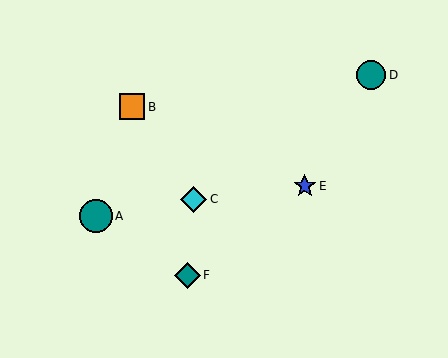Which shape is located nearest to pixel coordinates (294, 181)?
The blue star (labeled E) at (305, 186) is nearest to that location.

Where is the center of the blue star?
The center of the blue star is at (305, 186).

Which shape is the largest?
The teal circle (labeled A) is the largest.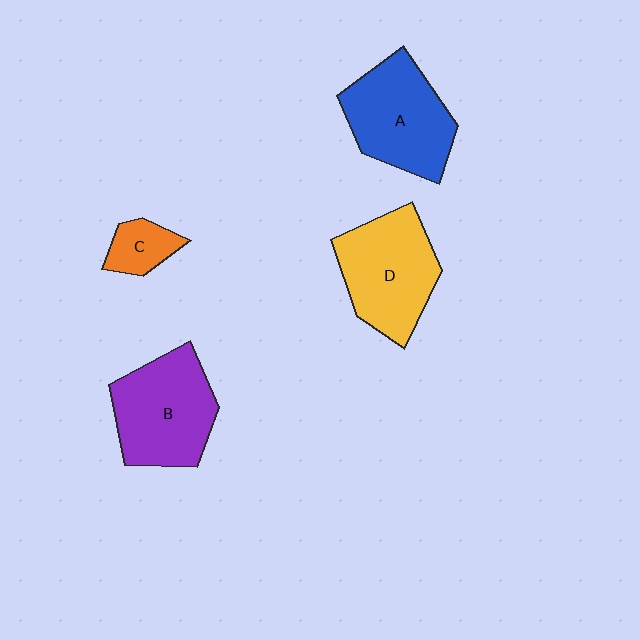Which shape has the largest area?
Shape B (purple).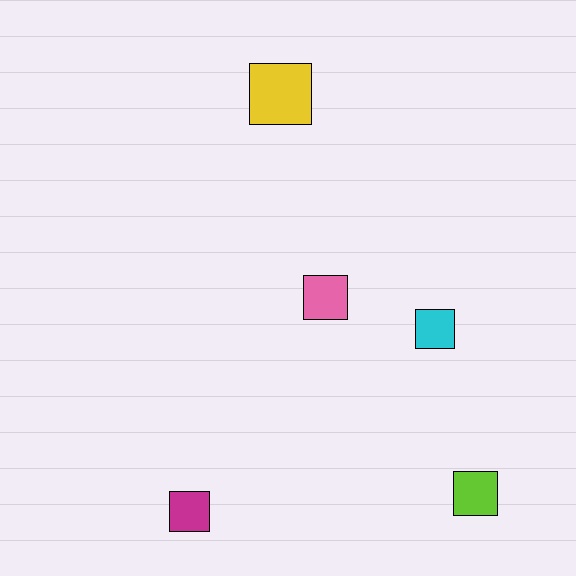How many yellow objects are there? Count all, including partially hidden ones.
There is 1 yellow object.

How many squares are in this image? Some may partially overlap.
There are 5 squares.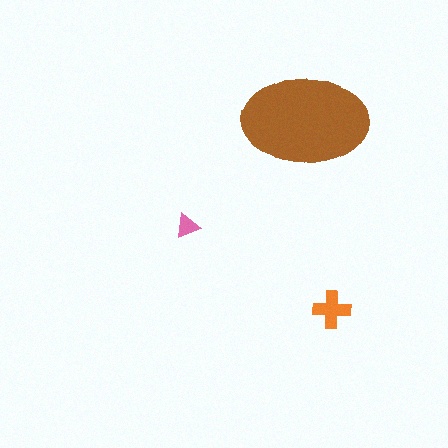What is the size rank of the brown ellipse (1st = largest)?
1st.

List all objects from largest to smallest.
The brown ellipse, the orange cross, the pink triangle.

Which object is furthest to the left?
The pink triangle is leftmost.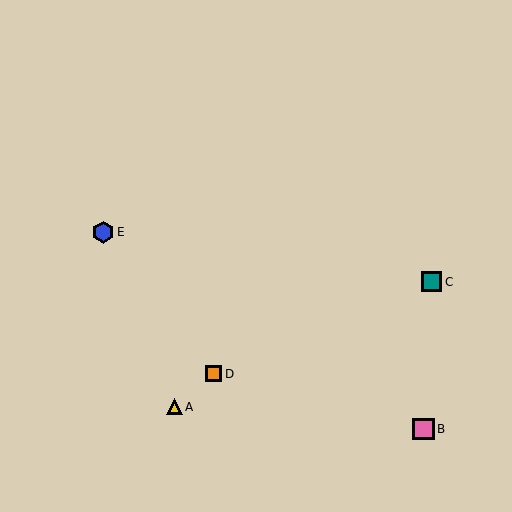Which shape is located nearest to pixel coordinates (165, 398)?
The yellow triangle (labeled A) at (174, 407) is nearest to that location.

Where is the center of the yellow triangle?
The center of the yellow triangle is at (174, 407).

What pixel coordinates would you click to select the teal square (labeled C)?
Click at (431, 282) to select the teal square C.